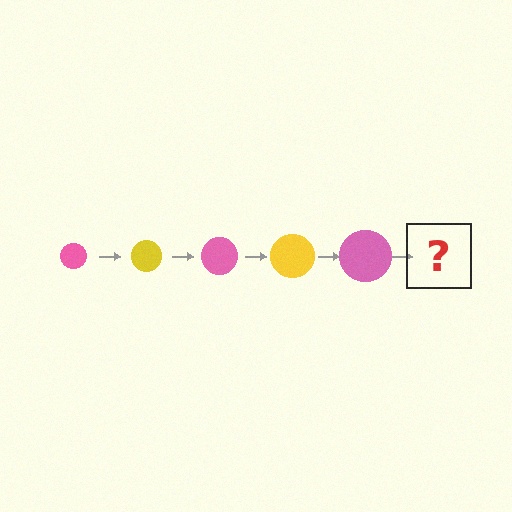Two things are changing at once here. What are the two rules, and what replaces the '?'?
The two rules are that the circle grows larger each step and the color cycles through pink and yellow. The '?' should be a yellow circle, larger than the previous one.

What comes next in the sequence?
The next element should be a yellow circle, larger than the previous one.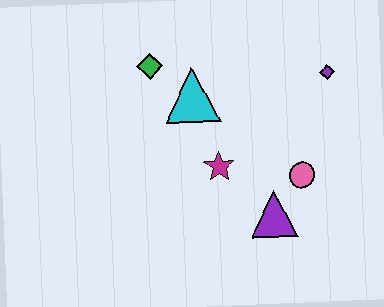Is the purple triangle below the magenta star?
Yes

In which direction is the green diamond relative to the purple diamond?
The green diamond is to the left of the purple diamond.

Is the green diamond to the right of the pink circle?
No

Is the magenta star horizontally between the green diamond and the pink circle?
Yes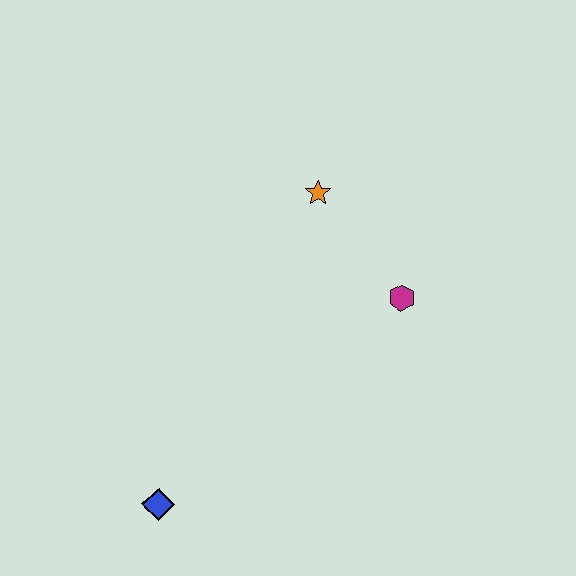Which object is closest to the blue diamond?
The magenta hexagon is closest to the blue diamond.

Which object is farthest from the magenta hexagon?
The blue diamond is farthest from the magenta hexagon.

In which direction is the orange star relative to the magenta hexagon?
The orange star is above the magenta hexagon.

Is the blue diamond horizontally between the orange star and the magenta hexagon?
No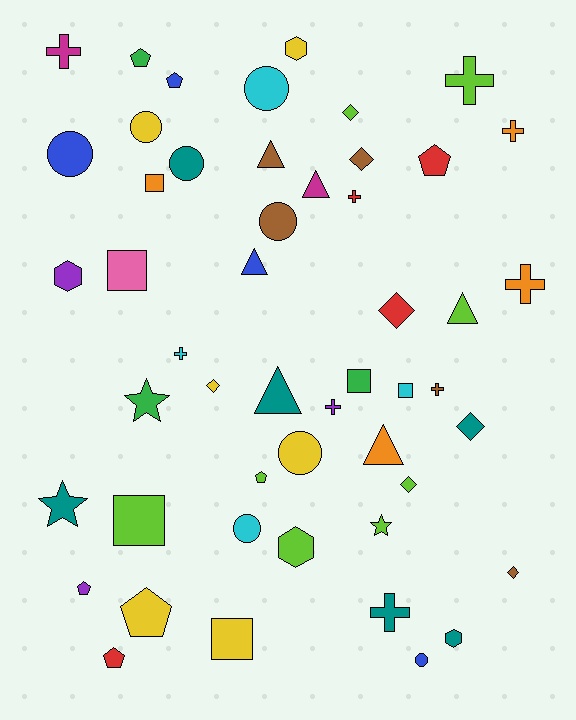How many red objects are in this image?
There are 4 red objects.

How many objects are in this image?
There are 50 objects.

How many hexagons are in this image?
There are 4 hexagons.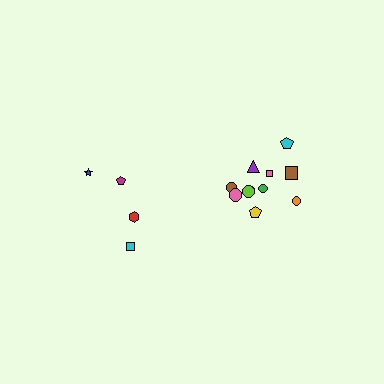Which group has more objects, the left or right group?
The right group.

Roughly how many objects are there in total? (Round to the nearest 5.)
Roughly 15 objects in total.